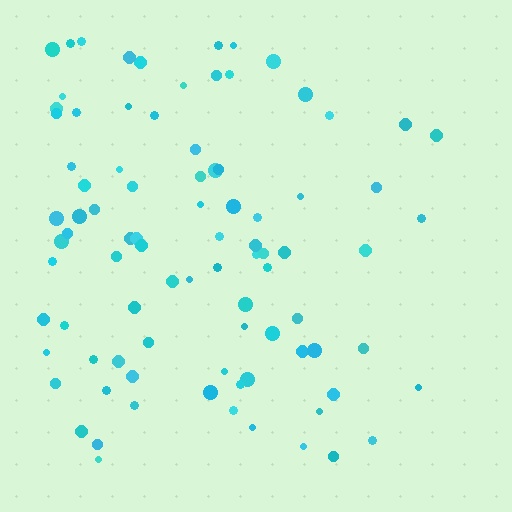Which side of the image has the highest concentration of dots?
The left.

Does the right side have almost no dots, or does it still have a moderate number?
Still a moderate number, just noticeably fewer than the left.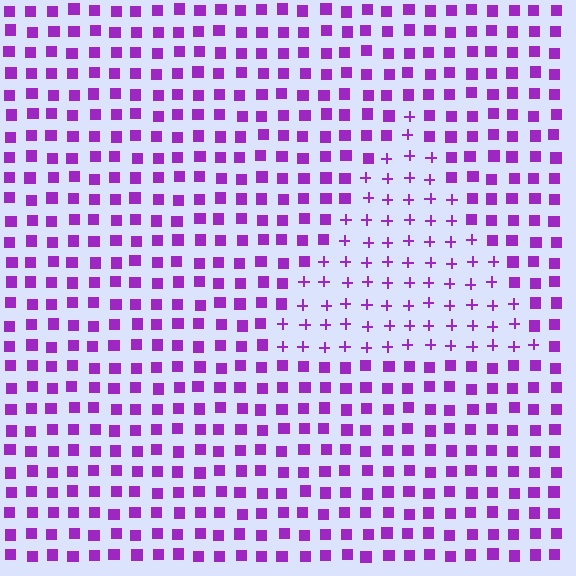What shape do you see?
I see a triangle.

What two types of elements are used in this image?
The image uses plus signs inside the triangle region and squares outside it.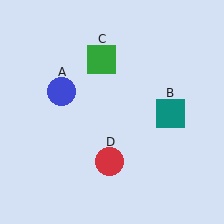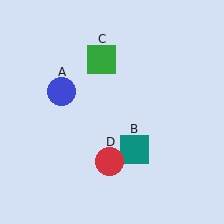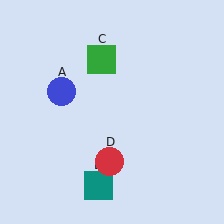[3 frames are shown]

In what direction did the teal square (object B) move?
The teal square (object B) moved down and to the left.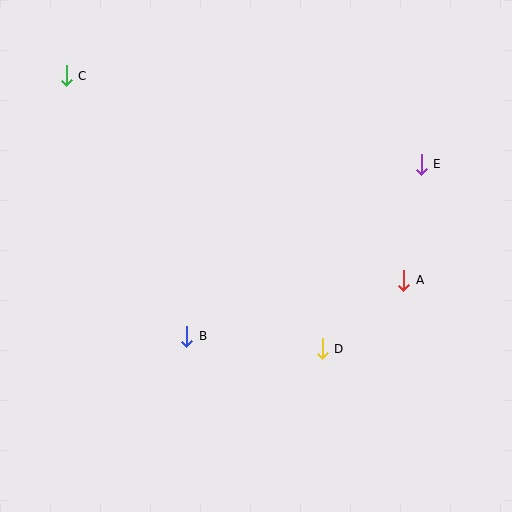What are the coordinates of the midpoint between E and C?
The midpoint between E and C is at (244, 120).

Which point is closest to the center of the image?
Point B at (187, 336) is closest to the center.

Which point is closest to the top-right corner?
Point E is closest to the top-right corner.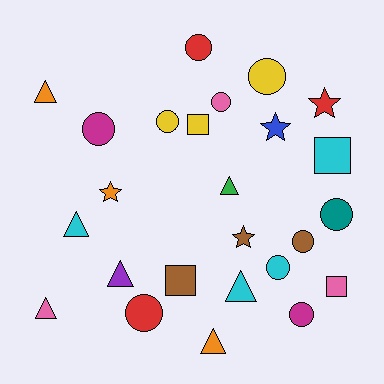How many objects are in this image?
There are 25 objects.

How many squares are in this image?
There are 4 squares.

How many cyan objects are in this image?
There are 4 cyan objects.